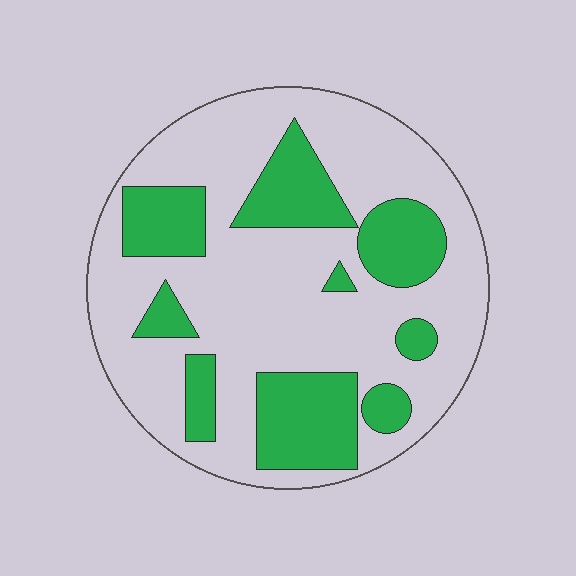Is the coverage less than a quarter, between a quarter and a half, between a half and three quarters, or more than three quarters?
Between a quarter and a half.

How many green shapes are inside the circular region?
9.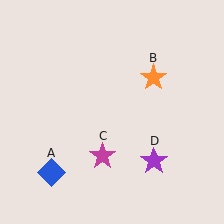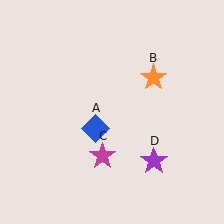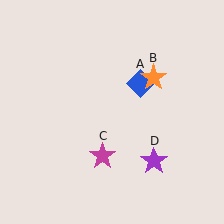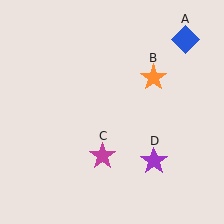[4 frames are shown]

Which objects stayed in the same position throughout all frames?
Orange star (object B) and magenta star (object C) and purple star (object D) remained stationary.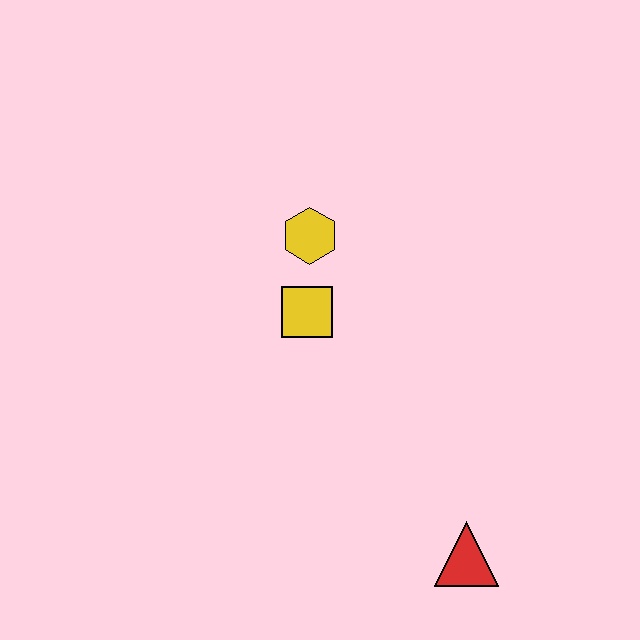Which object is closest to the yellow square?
The yellow hexagon is closest to the yellow square.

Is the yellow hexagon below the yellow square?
No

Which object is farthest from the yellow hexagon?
The red triangle is farthest from the yellow hexagon.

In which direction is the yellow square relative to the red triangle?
The yellow square is above the red triangle.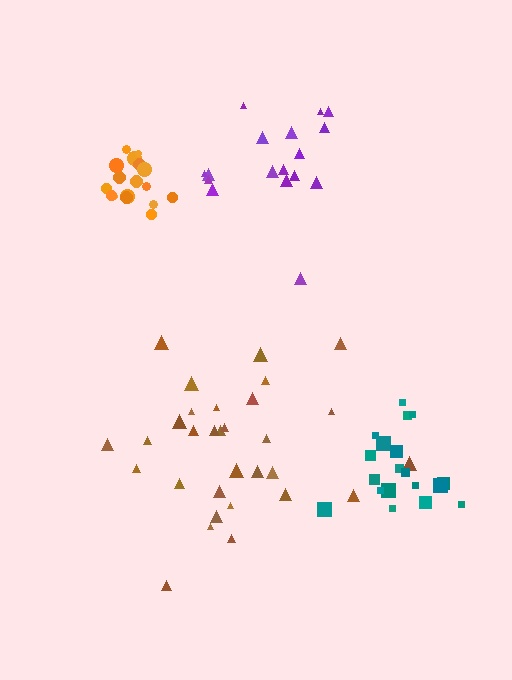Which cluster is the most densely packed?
Orange.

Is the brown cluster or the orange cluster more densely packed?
Orange.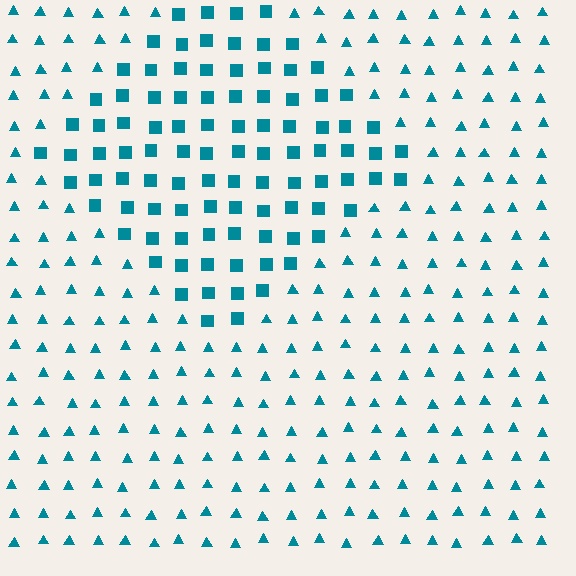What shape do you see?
I see a diamond.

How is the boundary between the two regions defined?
The boundary is defined by a change in element shape: squares inside vs. triangles outside. All elements share the same color and spacing.